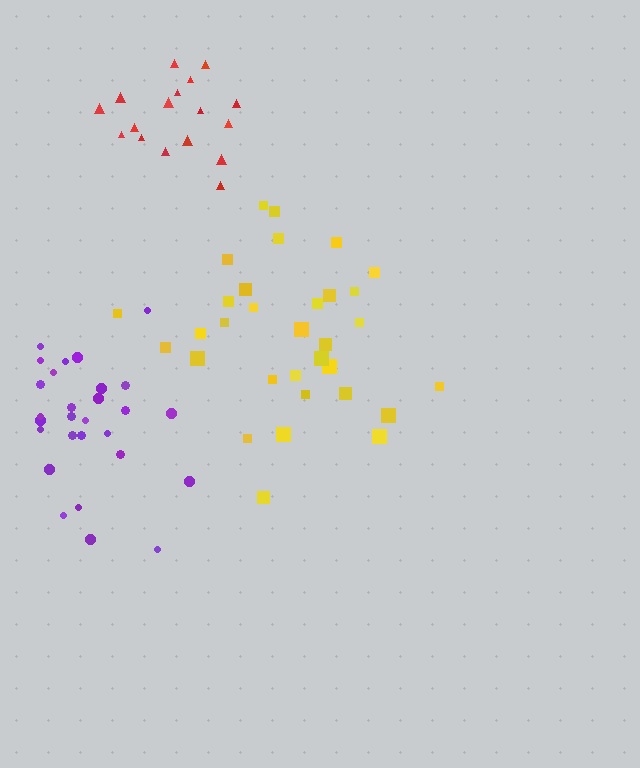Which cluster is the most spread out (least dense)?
Purple.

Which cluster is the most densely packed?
Red.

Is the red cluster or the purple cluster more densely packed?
Red.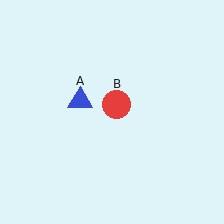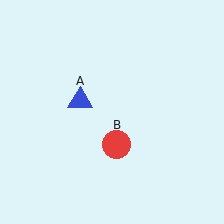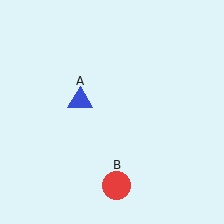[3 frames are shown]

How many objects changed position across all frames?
1 object changed position: red circle (object B).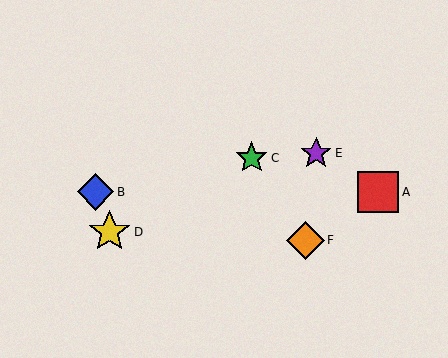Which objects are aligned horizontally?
Objects A, B are aligned horizontally.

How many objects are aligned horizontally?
2 objects (A, B) are aligned horizontally.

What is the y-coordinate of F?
Object F is at y≈240.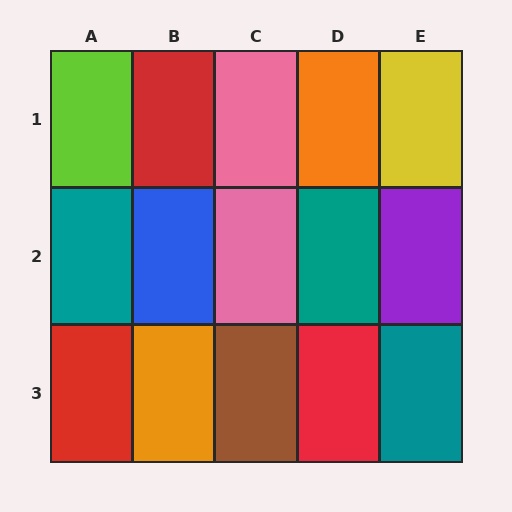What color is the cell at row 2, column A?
Teal.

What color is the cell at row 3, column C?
Brown.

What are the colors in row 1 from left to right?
Lime, red, pink, orange, yellow.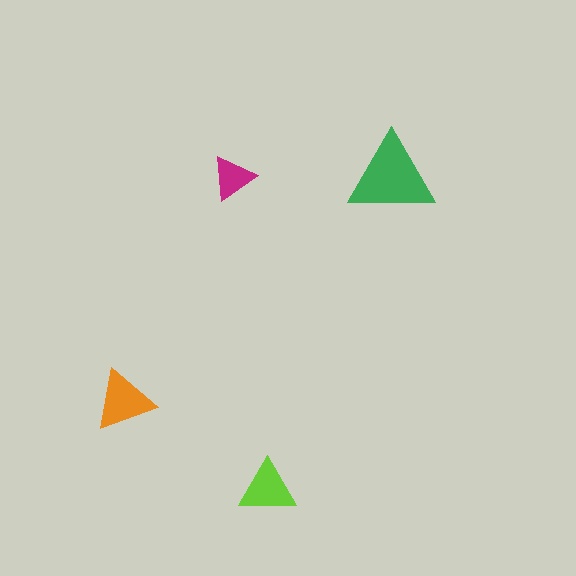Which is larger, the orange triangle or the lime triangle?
The orange one.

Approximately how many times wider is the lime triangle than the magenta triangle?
About 1.5 times wider.